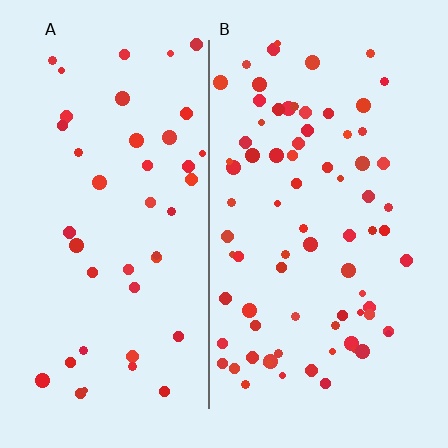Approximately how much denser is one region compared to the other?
Approximately 1.8× — region B over region A.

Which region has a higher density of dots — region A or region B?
B (the right).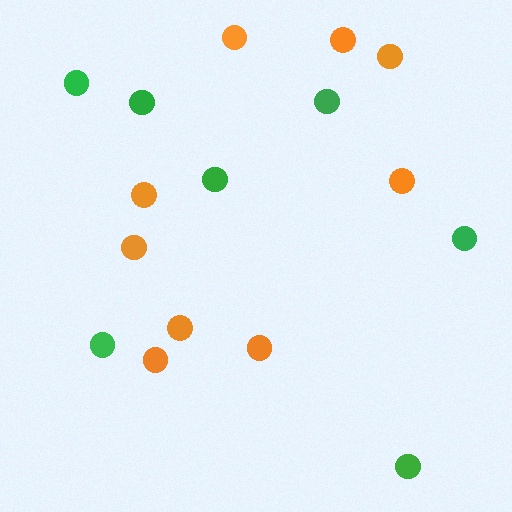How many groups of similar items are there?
There are 2 groups: one group of green circles (7) and one group of orange circles (9).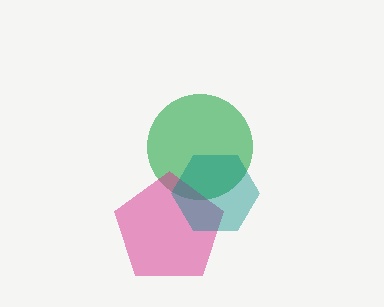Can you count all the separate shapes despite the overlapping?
Yes, there are 3 separate shapes.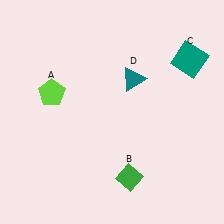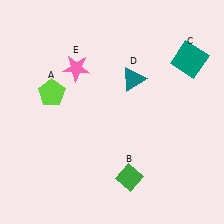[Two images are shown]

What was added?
A pink star (E) was added in Image 2.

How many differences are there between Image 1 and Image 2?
There is 1 difference between the two images.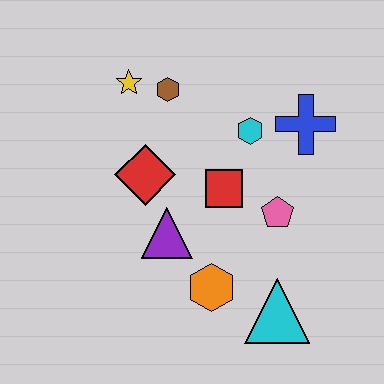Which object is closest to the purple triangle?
The red diamond is closest to the purple triangle.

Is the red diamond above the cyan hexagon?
No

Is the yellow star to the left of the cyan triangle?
Yes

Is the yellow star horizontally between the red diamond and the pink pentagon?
No